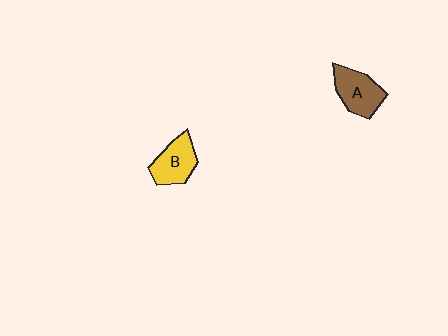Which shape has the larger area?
Shape A (brown).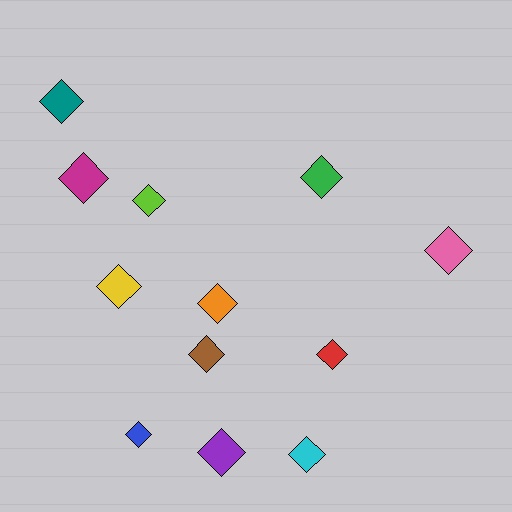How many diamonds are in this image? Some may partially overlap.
There are 12 diamonds.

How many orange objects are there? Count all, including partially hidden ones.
There is 1 orange object.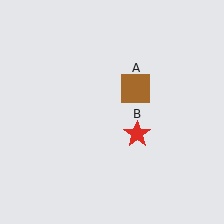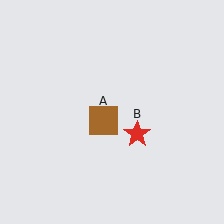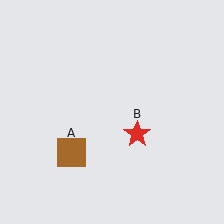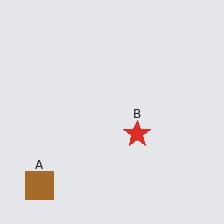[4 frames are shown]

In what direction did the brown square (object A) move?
The brown square (object A) moved down and to the left.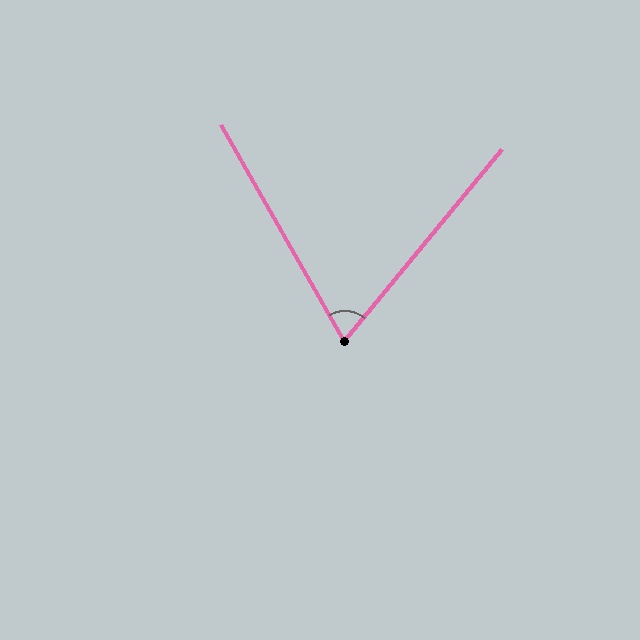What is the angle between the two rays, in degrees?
Approximately 69 degrees.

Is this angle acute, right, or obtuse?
It is acute.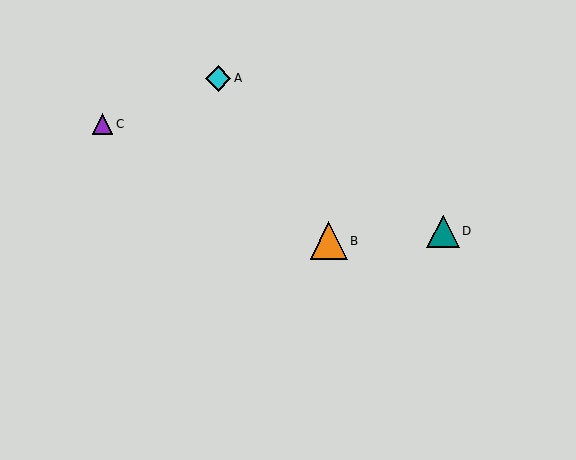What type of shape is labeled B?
Shape B is an orange triangle.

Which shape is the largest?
The orange triangle (labeled B) is the largest.